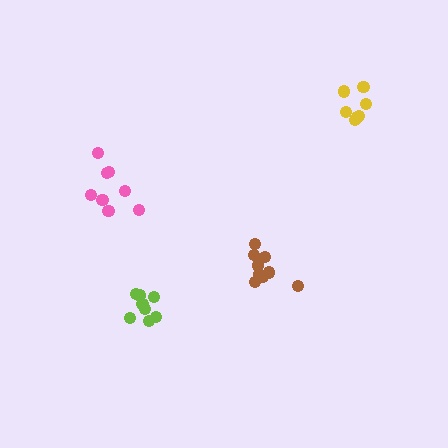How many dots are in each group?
Group 1: 8 dots, Group 2: 8 dots, Group 3: 9 dots, Group 4: 7 dots (32 total).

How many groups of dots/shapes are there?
There are 4 groups.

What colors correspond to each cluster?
The clusters are colored: lime, pink, brown, yellow.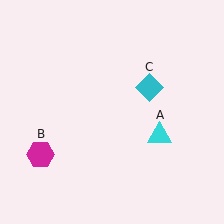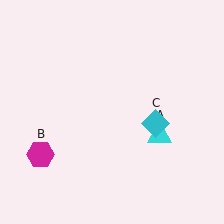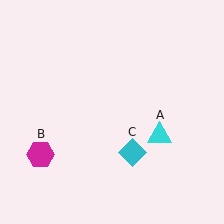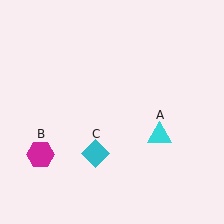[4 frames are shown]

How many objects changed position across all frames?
1 object changed position: cyan diamond (object C).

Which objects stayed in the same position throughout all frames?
Cyan triangle (object A) and magenta hexagon (object B) remained stationary.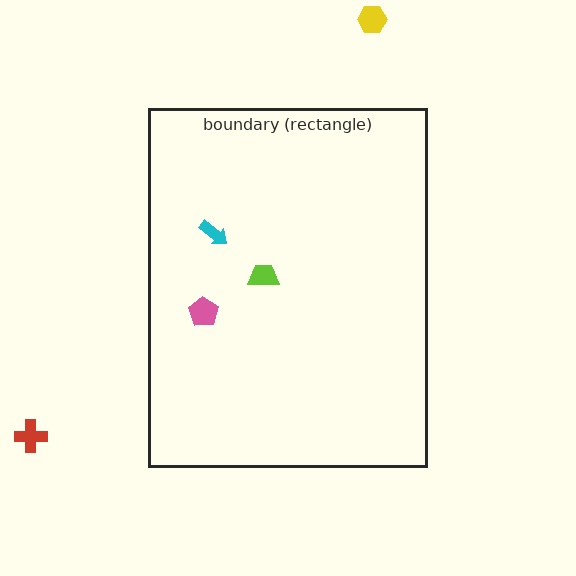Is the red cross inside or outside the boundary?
Outside.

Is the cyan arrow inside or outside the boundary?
Inside.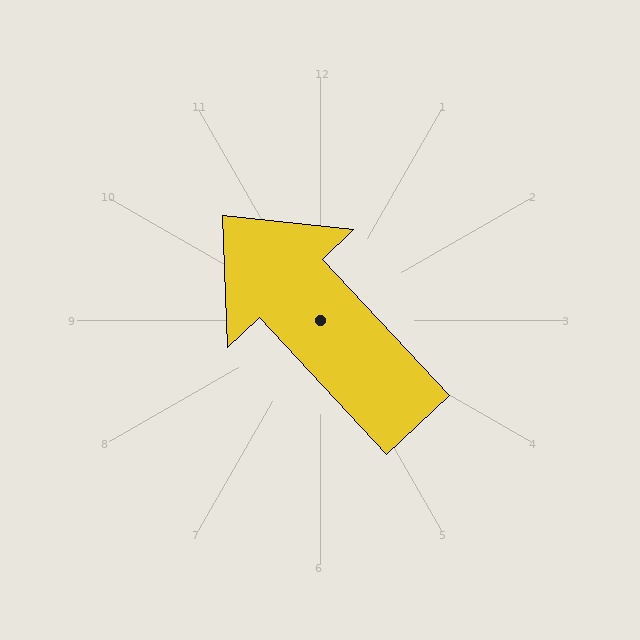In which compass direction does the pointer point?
Northwest.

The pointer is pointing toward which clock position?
Roughly 11 o'clock.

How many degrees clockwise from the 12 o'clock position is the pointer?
Approximately 317 degrees.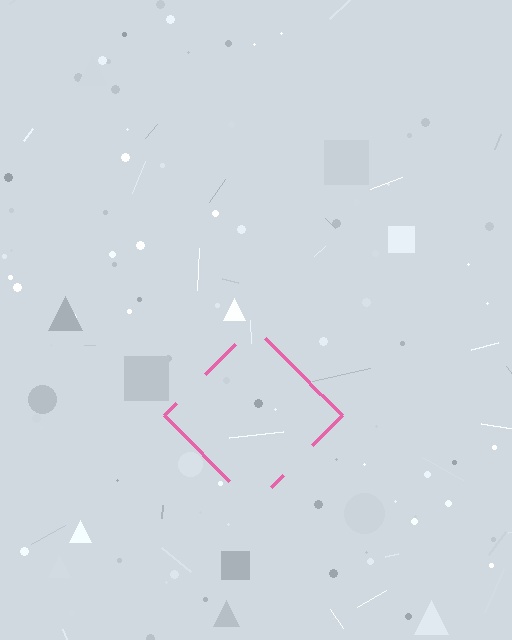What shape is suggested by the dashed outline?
The dashed outline suggests a diamond.